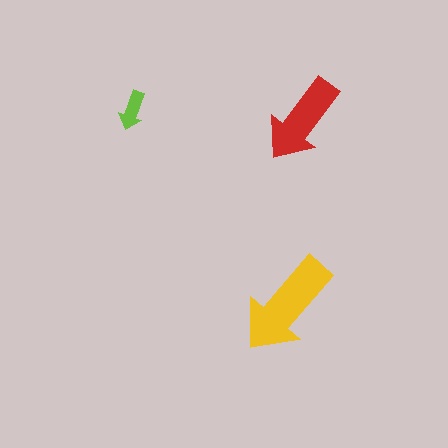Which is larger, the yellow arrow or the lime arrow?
The yellow one.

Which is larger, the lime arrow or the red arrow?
The red one.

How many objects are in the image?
There are 3 objects in the image.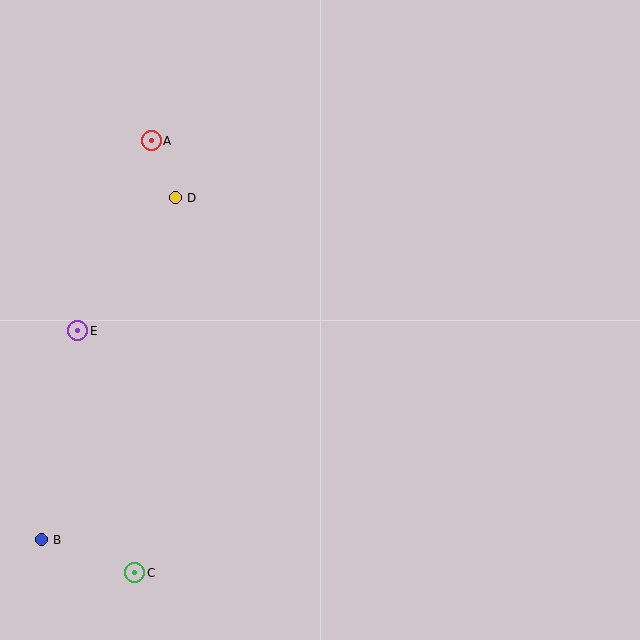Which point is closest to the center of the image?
Point D at (175, 198) is closest to the center.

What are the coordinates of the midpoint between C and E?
The midpoint between C and E is at (106, 452).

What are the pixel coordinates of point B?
Point B is at (41, 540).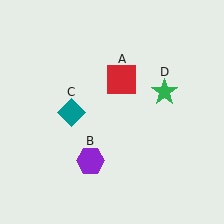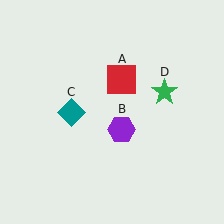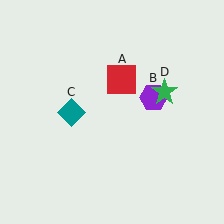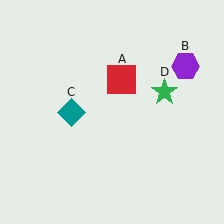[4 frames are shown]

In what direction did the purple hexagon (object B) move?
The purple hexagon (object B) moved up and to the right.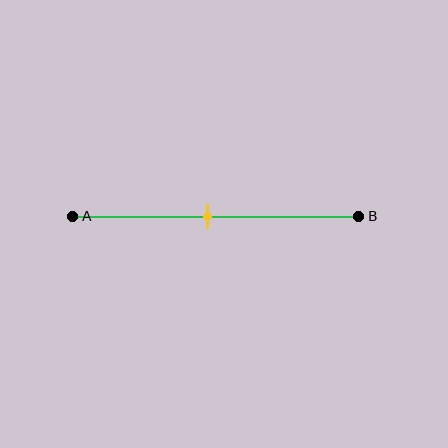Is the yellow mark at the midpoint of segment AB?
No, the mark is at about 45% from A, not at the 50% midpoint.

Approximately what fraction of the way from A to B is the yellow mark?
The yellow mark is approximately 45% of the way from A to B.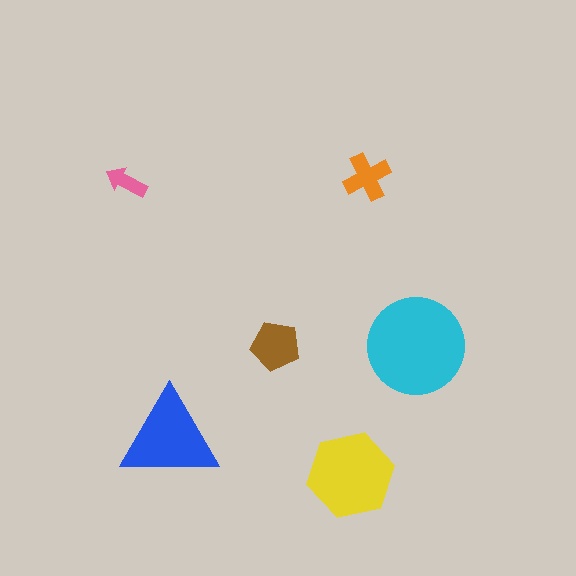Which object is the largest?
The cyan circle.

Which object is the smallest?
The pink arrow.